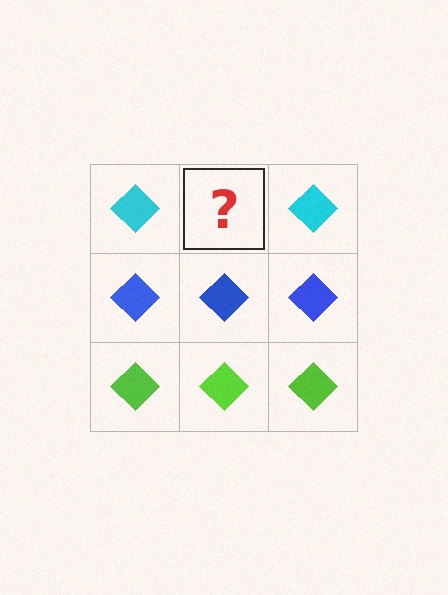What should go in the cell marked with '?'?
The missing cell should contain a cyan diamond.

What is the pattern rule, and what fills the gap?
The rule is that each row has a consistent color. The gap should be filled with a cyan diamond.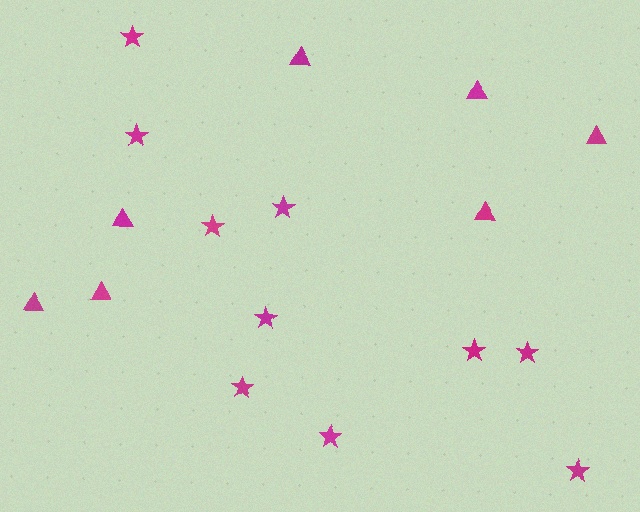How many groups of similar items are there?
There are 2 groups: one group of triangles (7) and one group of stars (10).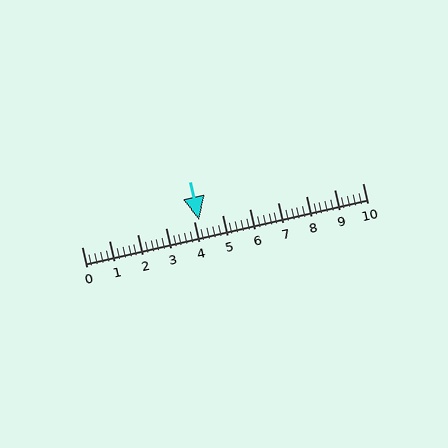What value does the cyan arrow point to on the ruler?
The cyan arrow points to approximately 4.2.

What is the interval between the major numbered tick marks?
The major tick marks are spaced 1 units apart.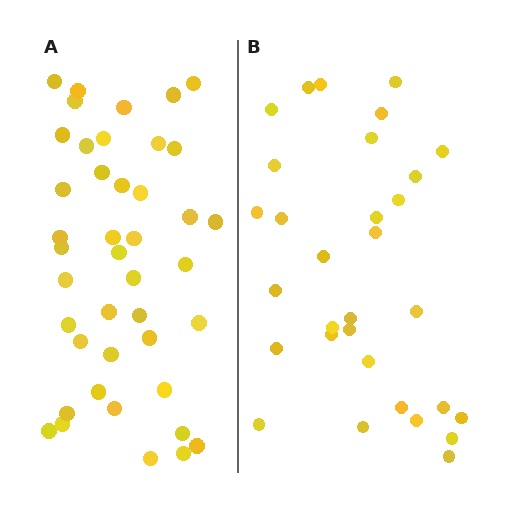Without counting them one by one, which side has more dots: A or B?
Region A (the left region) has more dots.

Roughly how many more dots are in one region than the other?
Region A has roughly 12 or so more dots than region B.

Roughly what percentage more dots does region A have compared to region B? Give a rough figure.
About 35% more.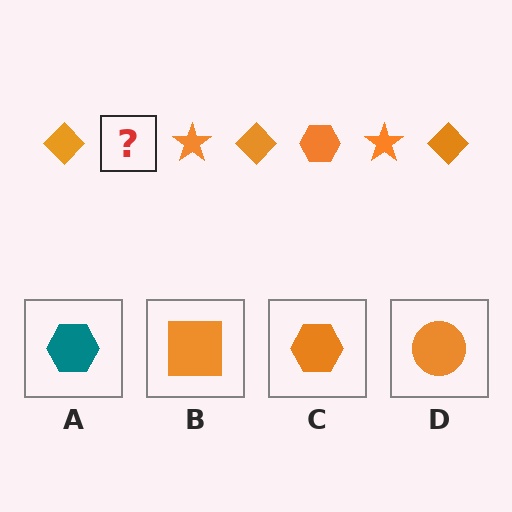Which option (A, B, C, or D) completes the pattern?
C.